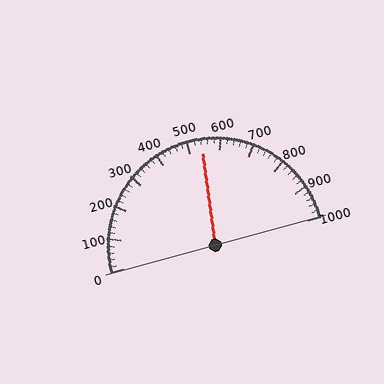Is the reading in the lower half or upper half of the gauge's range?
The reading is in the upper half of the range (0 to 1000).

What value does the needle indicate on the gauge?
The needle indicates approximately 540.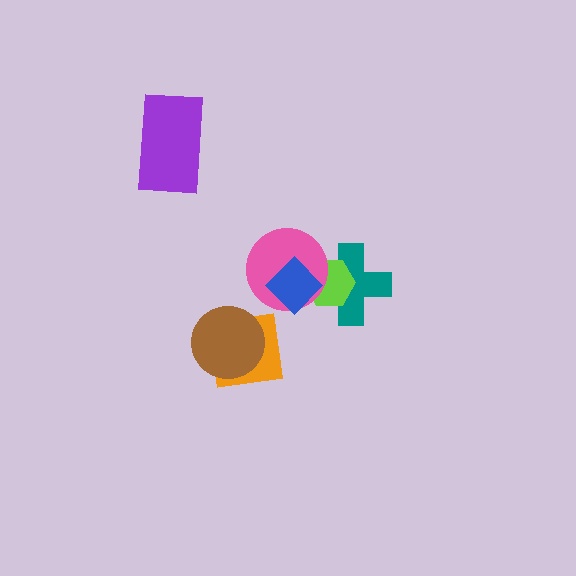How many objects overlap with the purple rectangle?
0 objects overlap with the purple rectangle.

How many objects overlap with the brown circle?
1 object overlaps with the brown circle.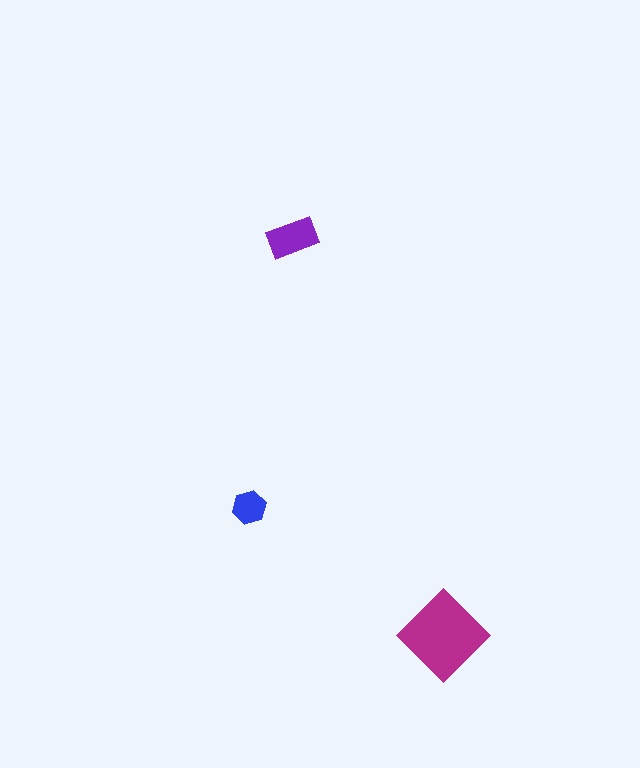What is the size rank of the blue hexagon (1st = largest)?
3rd.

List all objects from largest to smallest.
The magenta diamond, the purple rectangle, the blue hexagon.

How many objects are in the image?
There are 3 objects in the image.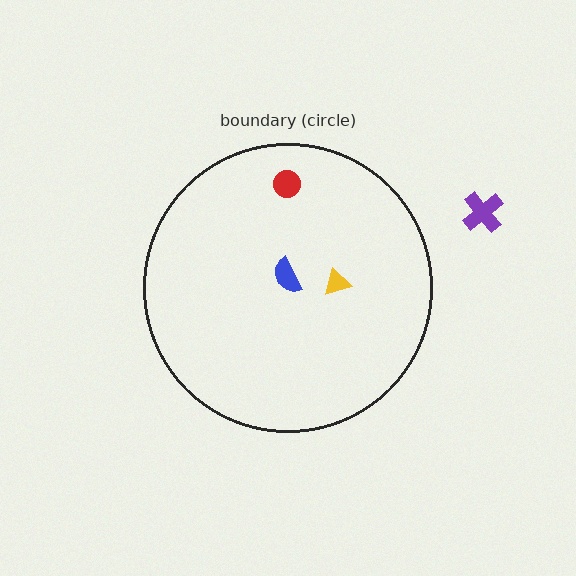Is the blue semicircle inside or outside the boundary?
Inside.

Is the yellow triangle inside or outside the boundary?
Inside.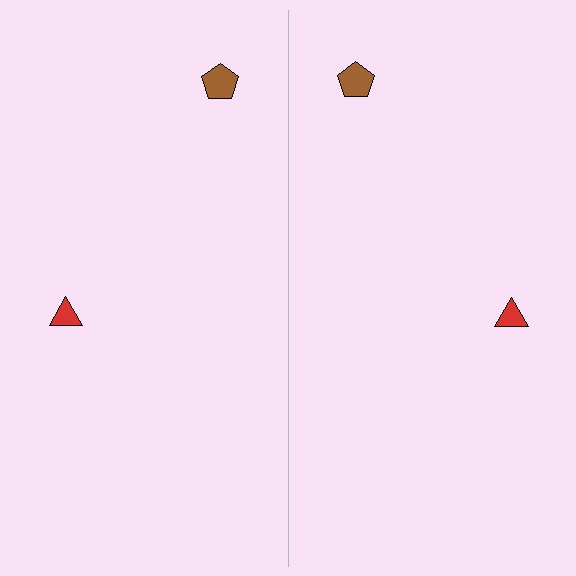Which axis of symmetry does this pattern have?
The pattern has a vertical axis of symmetry running through the center of the image.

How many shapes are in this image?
There are 4 shapes in this image.